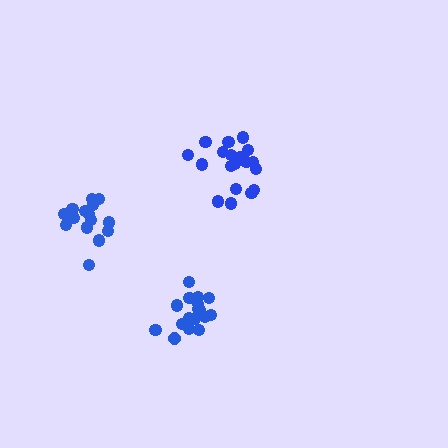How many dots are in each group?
Group 1: 19 dots, Group 2: 15 dots, Group 3: 17 dots (51 total).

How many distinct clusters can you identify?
There are 3 distinct clusters.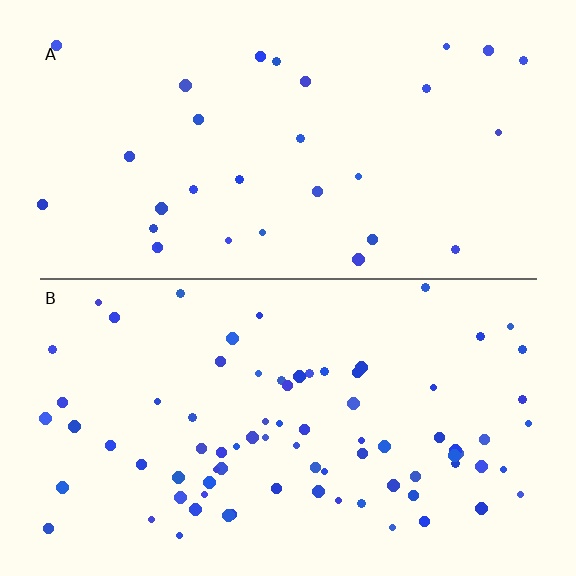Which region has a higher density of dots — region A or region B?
B (the bottom).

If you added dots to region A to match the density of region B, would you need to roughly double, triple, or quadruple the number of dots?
Approximately triple.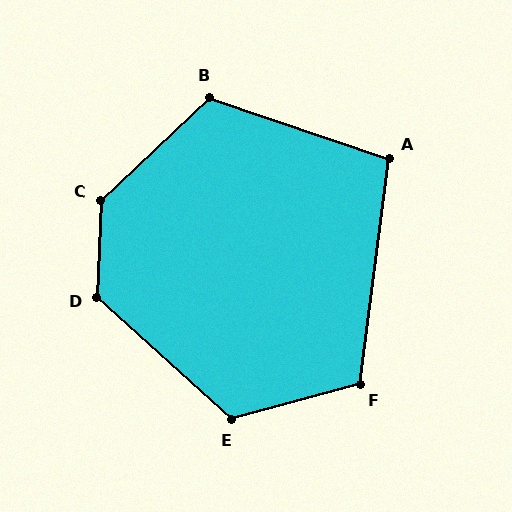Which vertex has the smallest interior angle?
A, at approximately 101 degrees.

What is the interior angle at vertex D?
Approximately 129 degrees (obtuse).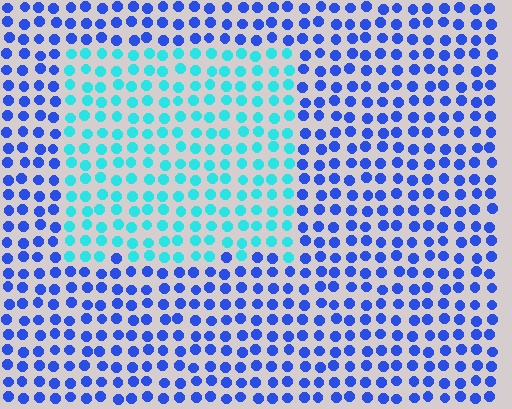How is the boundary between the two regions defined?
The boundary is defined purely by a slight shift in hue (about 49 degrees). Spacing, size, and orientation are identical on both sides.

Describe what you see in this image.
The image is filled with small blue elements in a uniform arrangement. A rectangle-shaped region is visible where the elements are tinted to a slightly different hue, forming a subtle color boundary.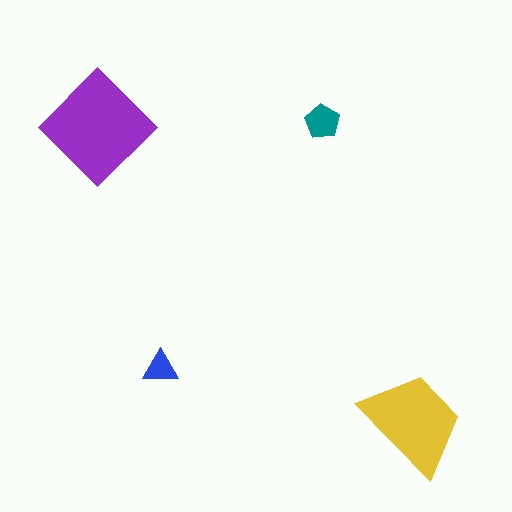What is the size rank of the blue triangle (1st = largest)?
4th.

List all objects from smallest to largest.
The blue triangle, the teal pentagon, the yellow trapezoid, the purple diamond.